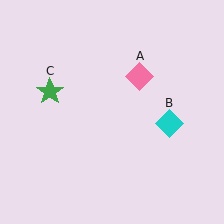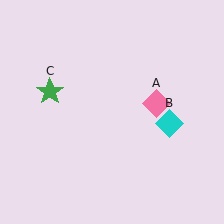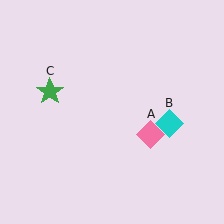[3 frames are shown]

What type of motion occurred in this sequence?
The pink diamond (object A) rotated clockwise around the center of the scene.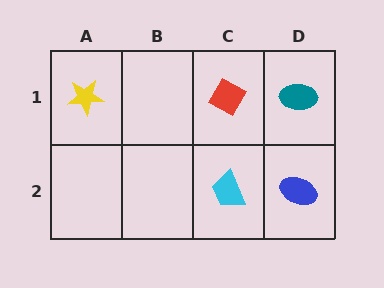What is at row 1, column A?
A yellow star.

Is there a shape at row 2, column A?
No, that cell is empty.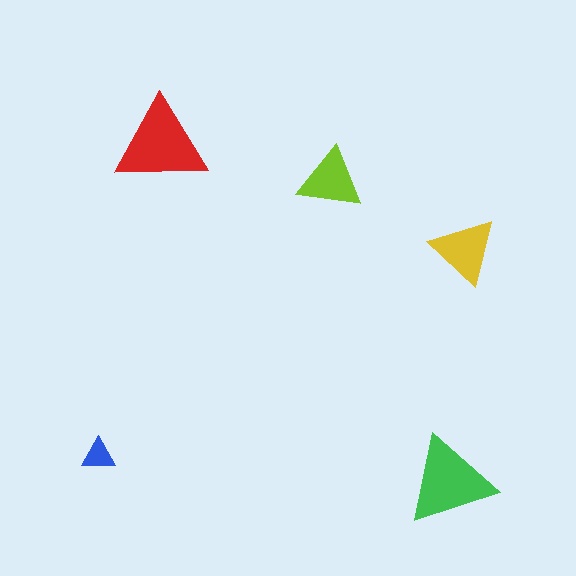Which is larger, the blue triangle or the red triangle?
The red one.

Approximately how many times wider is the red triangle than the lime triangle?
About 1.5 times wider.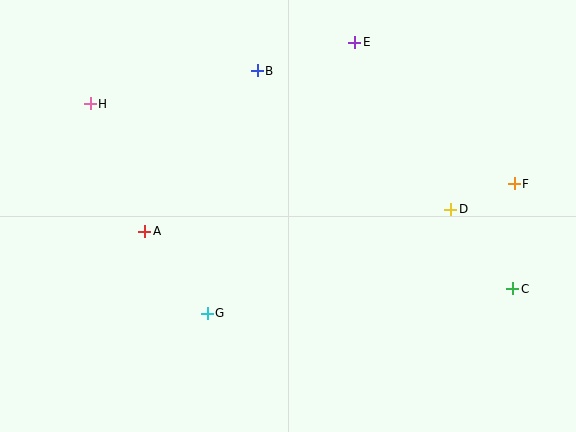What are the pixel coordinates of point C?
Point C is at (513, 289).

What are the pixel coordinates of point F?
Point F is at (514, 184).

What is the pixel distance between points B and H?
The distance between B and H is 170 pixels.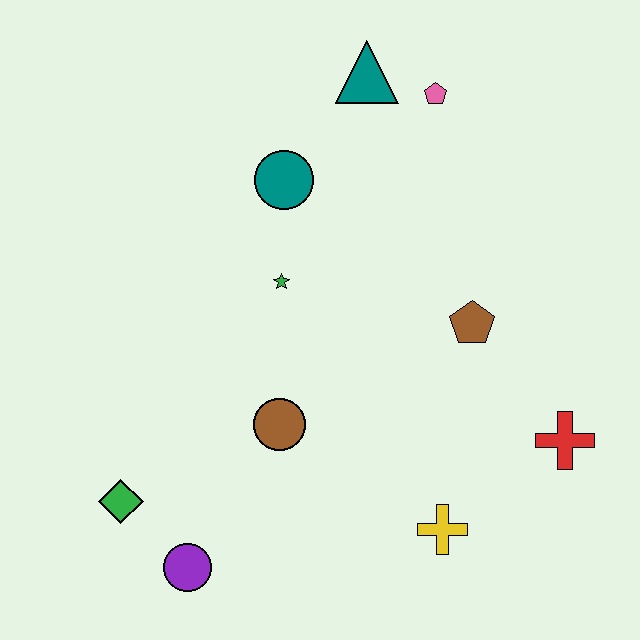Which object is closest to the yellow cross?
The red cross is closest to the yellow cross.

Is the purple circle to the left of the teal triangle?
Yes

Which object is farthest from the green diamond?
The pink pentagon is farthest from the green diamond.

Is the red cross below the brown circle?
Yes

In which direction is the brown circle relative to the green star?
The brown circle is below the green star.